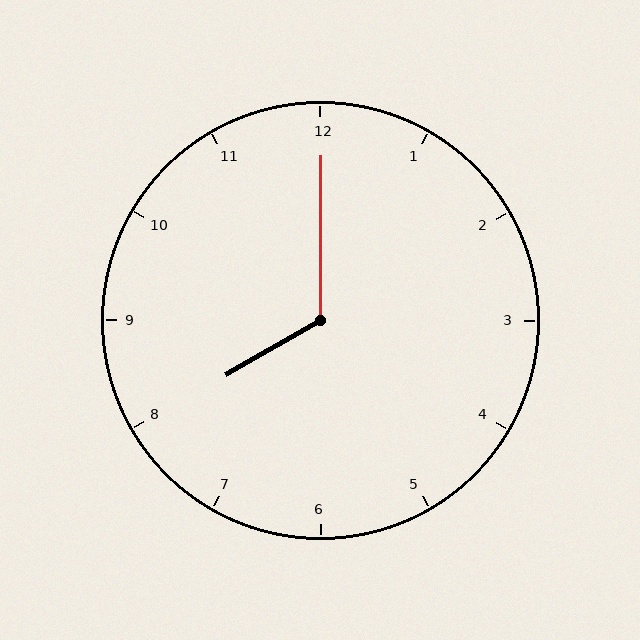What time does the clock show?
8:00.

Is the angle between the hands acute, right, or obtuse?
It is obtuse.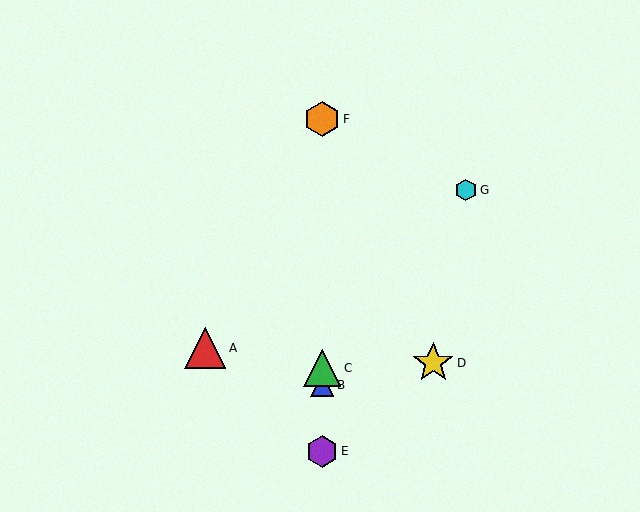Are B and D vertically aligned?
No, B is at x≈322 and D is at x≈433.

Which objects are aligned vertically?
Objects B, C, E, F are aligned vertically.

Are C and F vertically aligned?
Yes, both are at x≈322.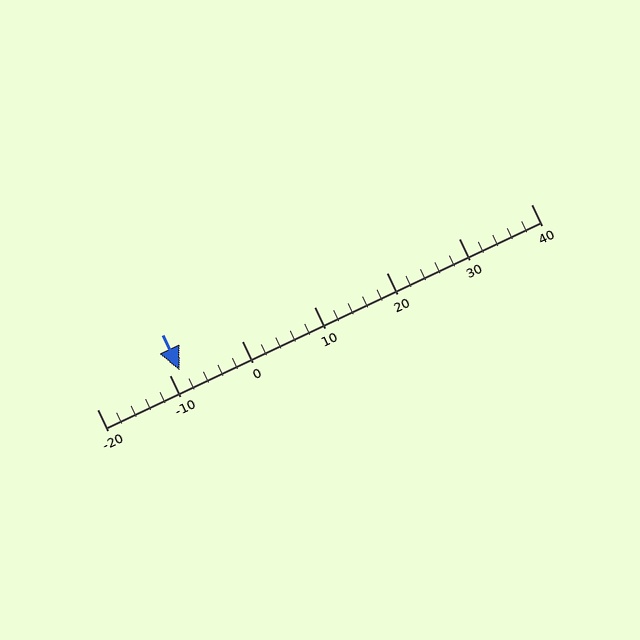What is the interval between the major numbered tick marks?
The major tick marks are spaced 10 units apart.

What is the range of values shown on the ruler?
The ruler shows values from -20 to 40.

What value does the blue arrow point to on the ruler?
The blue arrow points to approximately -9.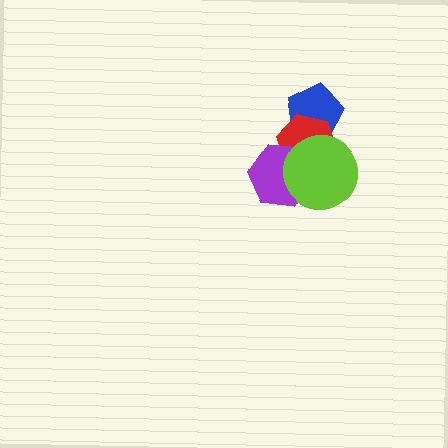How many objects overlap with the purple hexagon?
2 objects overlap with the purple hexagon.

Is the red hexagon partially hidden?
Yes, it is partially covered by another shape.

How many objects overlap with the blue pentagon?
2 objects overlap with the blue pentagon.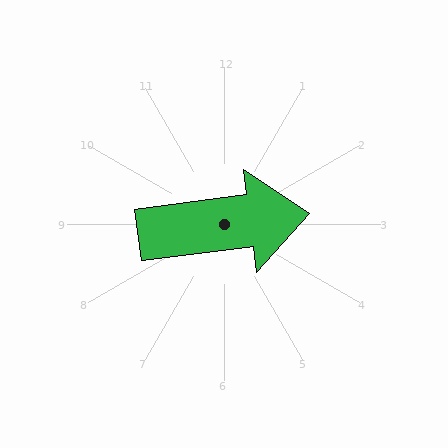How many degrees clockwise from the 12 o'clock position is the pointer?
Approximately 83 degrees.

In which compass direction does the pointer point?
East.